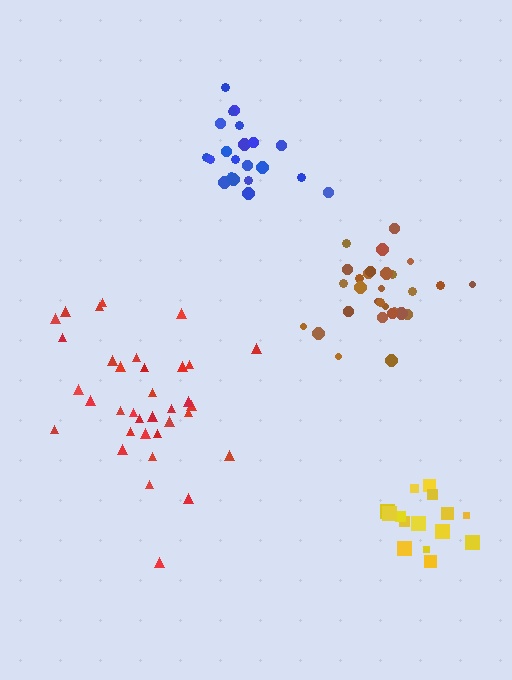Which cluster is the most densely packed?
Blue.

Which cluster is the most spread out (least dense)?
Red.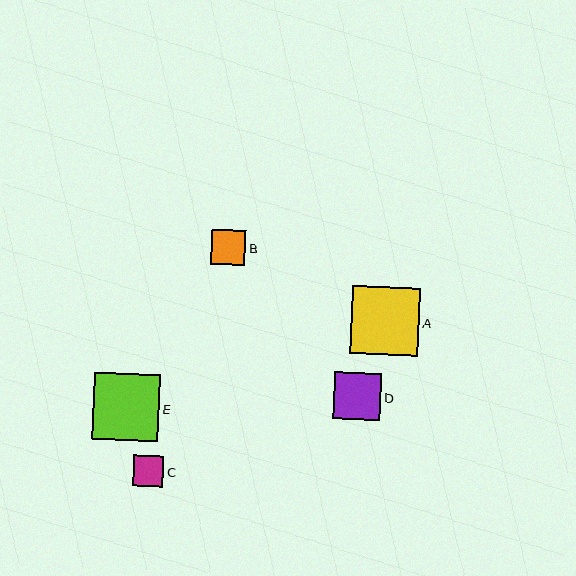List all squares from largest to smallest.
From largest to smallest: A, E, D, B, C.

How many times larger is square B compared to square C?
Square B is approximately 1.1 times the size of square C.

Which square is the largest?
Square A is the largest with a size of approximately 68 pixels.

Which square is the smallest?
Square C is the smallest with a size of approximately 31 pixels.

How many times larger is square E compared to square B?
Square E is approximately 1.9 times the size of square B.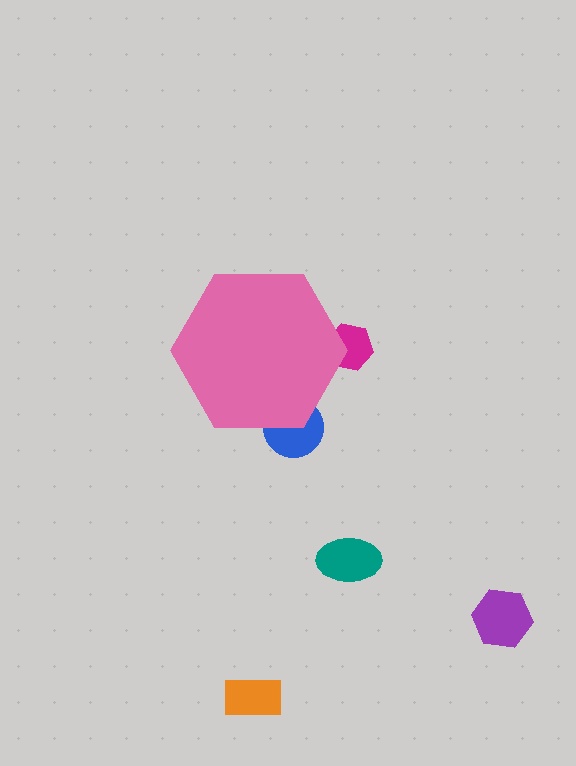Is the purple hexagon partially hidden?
No, the purple hexagon is fully visible.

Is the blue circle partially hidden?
Yes, the blue circle is partially hidden behind the pink hexagon.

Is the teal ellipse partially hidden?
No, the teal ellipse is fully visible.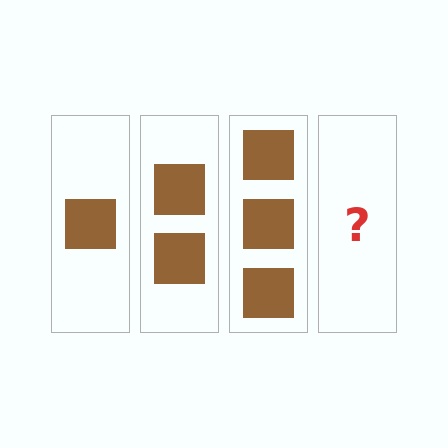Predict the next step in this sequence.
The next step is 4 squares.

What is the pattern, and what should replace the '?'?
The pattern is that each step adds one more square. The '?' should be 4 squares.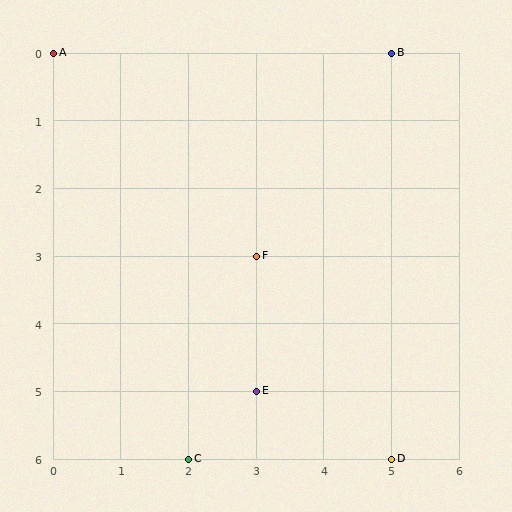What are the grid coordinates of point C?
Point C is at grid coordinates (2, 6).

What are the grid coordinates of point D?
Point D is at grid coordinates (5, 6).